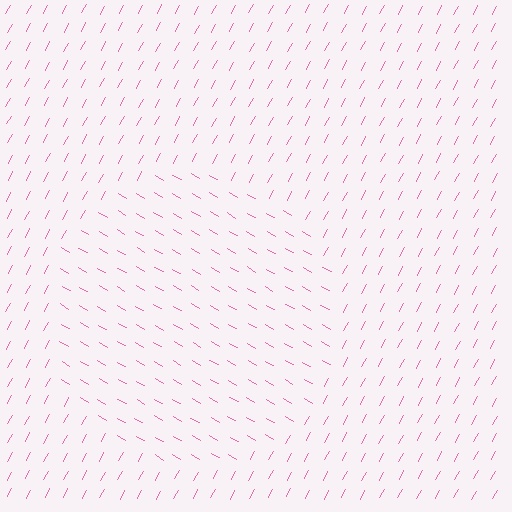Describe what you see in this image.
The image is filled with small pink line segments. A circle region in the image has lines oriented differently from the surrounding lines, creating a visible texture boundary.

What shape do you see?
I see a circle.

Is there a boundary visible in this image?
Yes, there is a texture boundary formed by a change in line orientation.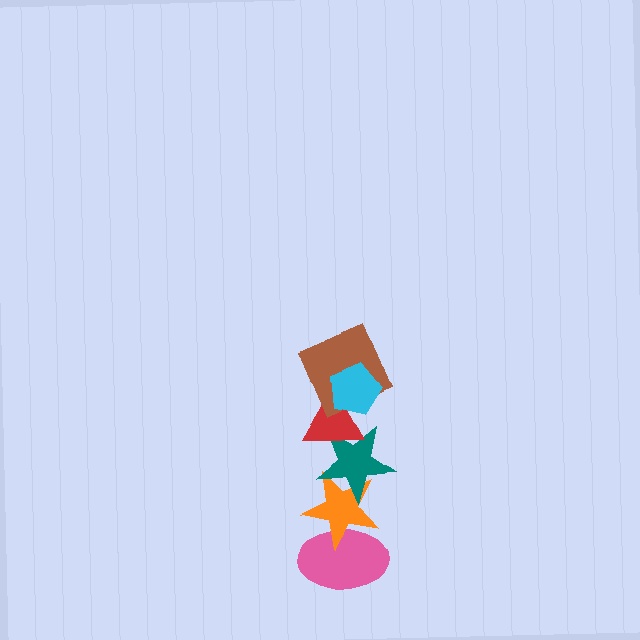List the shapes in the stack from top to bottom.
From top to bottom: the cyan pentagon, the brown square, the red triangle, the teal star, the orange star, the pink ellipse.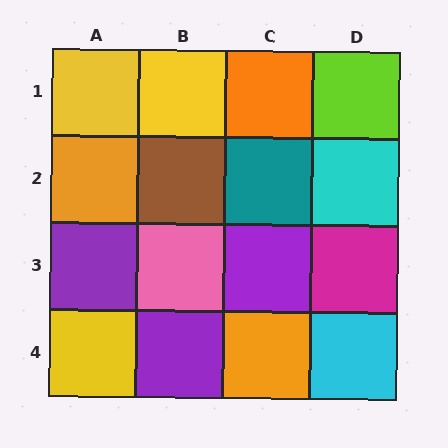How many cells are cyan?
2 cells are cyan.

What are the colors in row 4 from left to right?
Yellow, purple, orange, cyan.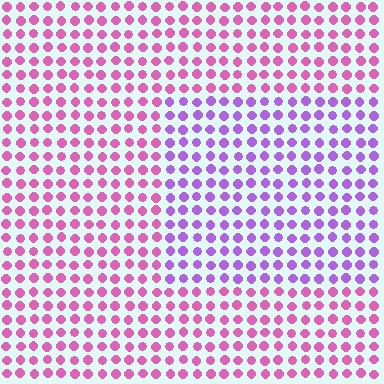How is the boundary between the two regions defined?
The boundary is defined purely by a slight shift in hue (about 41 degrees). Spacing, size, and orientation are identical on both sides.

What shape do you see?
I see a rectangle.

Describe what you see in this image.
The image is filled with small pink elements in a uniform arrangement. A rectangle-shaped region is visible where the elements are tinted to a slightly different hue, forming a subtle color boundary.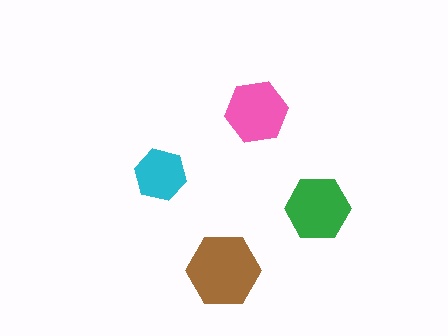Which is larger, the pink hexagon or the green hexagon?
The green one.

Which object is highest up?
The pink hexagon is topmost.